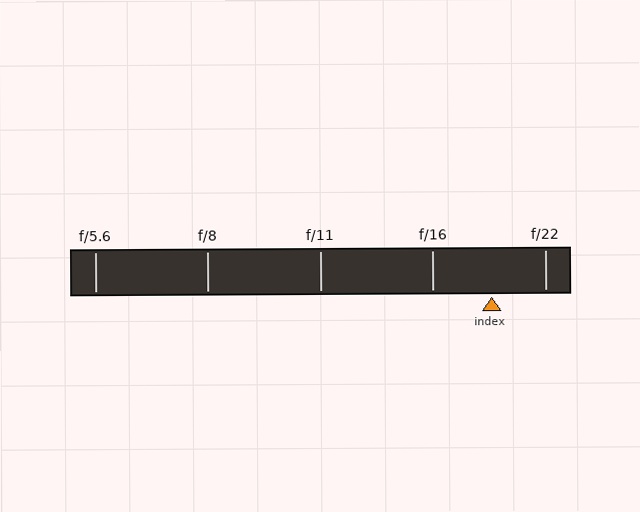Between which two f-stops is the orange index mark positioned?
The index mark is between f/16 and f/22.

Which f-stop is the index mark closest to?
The index mark is closest to f/22.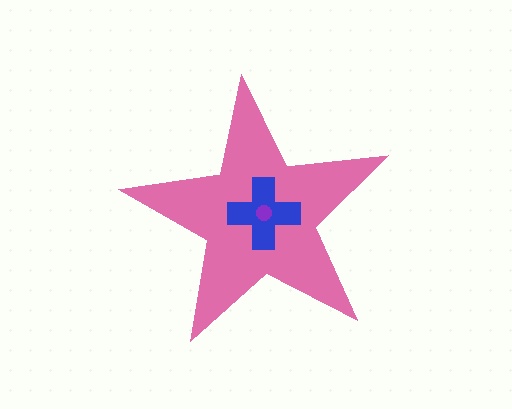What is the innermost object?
The purple circle.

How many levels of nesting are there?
3.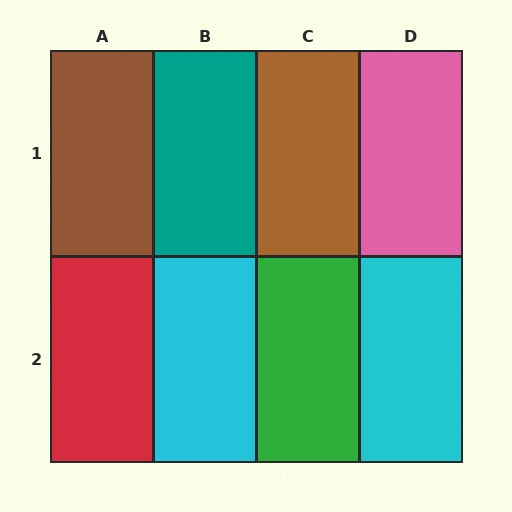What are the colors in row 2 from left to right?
Red, cyan, green, cyan.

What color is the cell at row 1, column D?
Pink.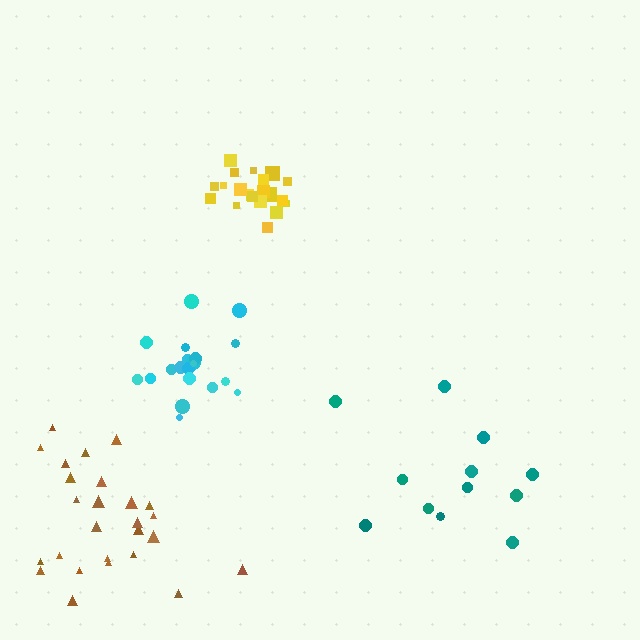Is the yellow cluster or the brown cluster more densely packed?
Yellow.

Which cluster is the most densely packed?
Yellow.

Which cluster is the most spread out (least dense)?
Teal.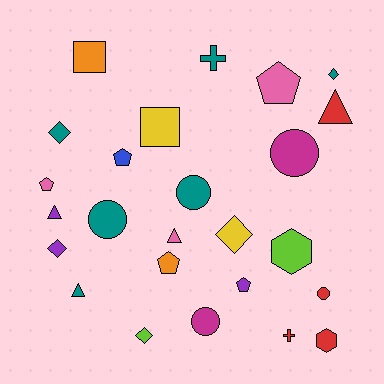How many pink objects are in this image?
There are 3 pink objects.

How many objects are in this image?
There are 25 objects.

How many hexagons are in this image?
There are 2 hexagons.